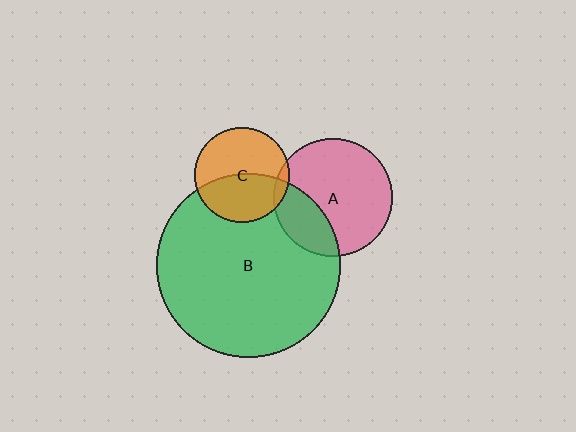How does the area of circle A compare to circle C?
Approximately 1.6 times.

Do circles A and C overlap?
Yes.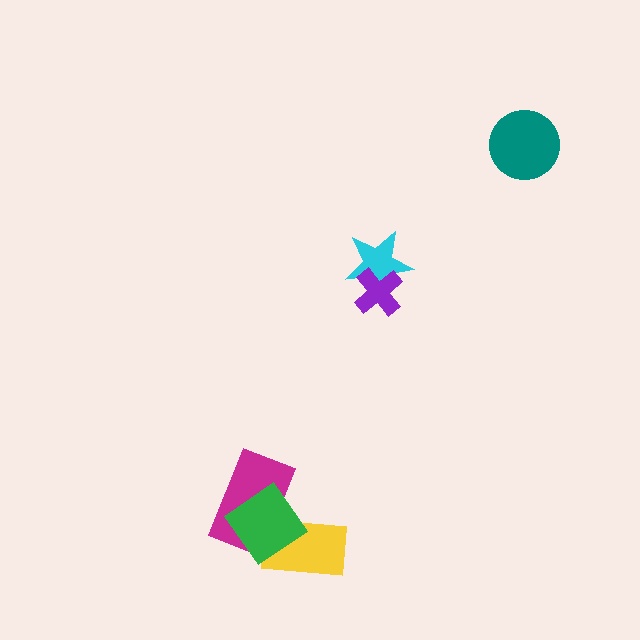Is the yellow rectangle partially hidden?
Yes, it is partially covered by another shape.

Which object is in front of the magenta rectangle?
The green diamond is in front of the magenta rectangle.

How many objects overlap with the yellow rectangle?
2 objects overlap with the yellow rectangle.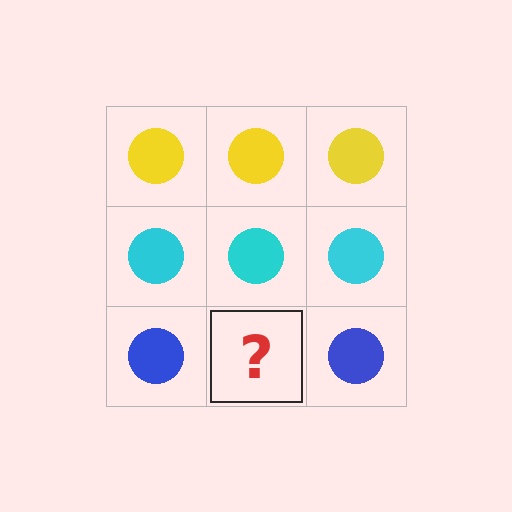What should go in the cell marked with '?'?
The missing cell should contain a blue circle.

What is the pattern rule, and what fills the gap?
The rule is that each row has a consistent color. The gap should be filled with a blue circle.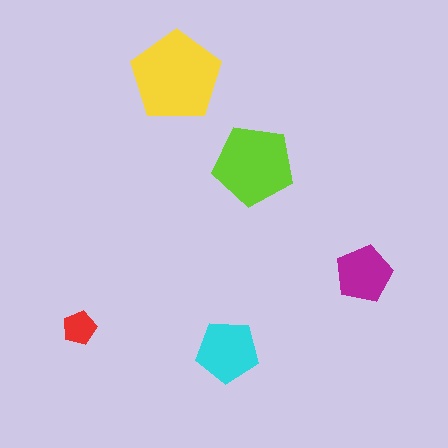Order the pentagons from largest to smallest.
the yellow one, the lime one, the cyan one, the magenta one, the red one.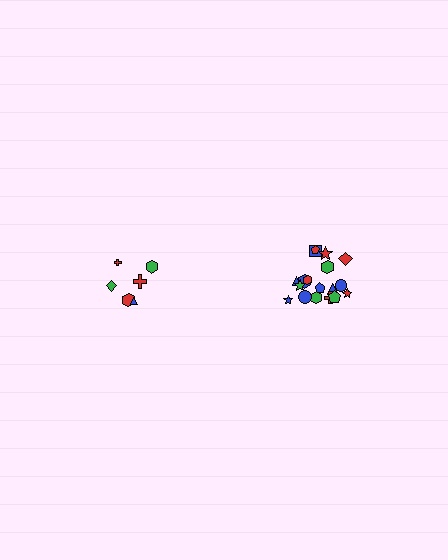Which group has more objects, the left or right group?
The right group.